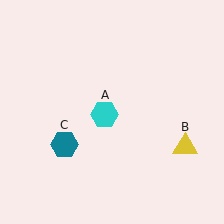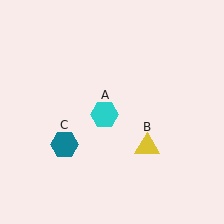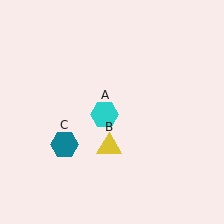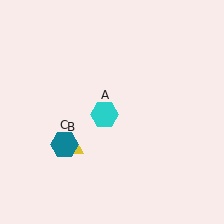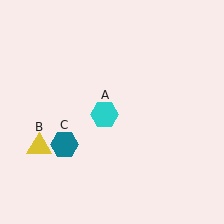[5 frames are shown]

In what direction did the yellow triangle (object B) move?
The yellow triangle (object B) moved left.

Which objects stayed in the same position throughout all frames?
Cyan hexagon (object A) and teal hexagon (object C) remained stationary.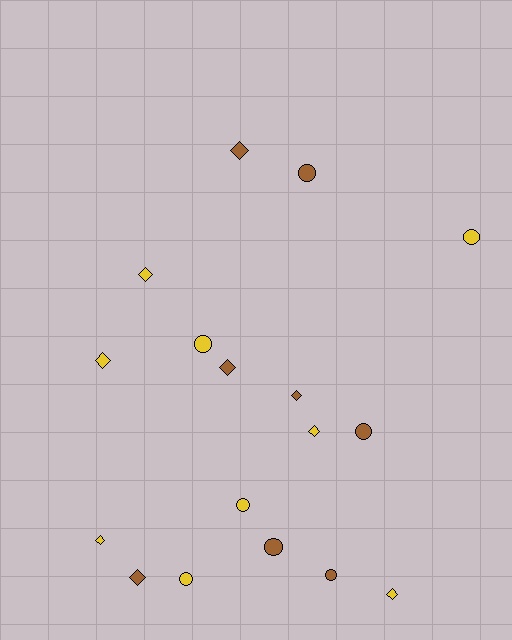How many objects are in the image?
There are 17 objects.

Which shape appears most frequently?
Diamond, with 9 objects.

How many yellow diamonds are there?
There are 5 yellow diamonds.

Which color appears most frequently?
Yellow, with 9 objects.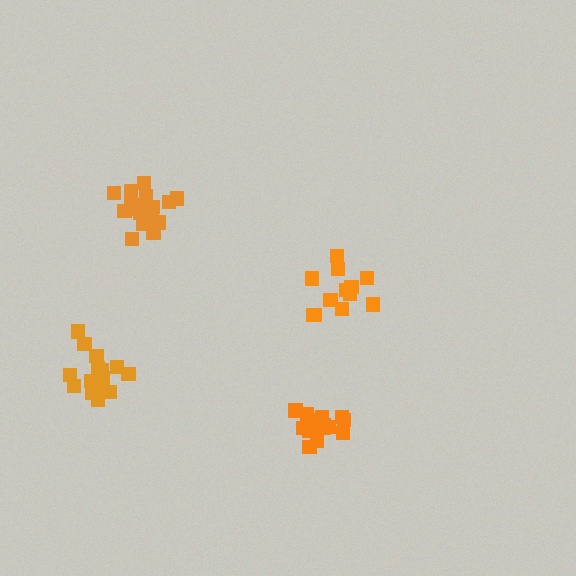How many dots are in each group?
Group 1: 12 dots, Group 2: 17 dots, Group 3: 18 dots, Group 4: 16 dots (63 total).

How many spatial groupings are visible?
There are 4 spatial groupings.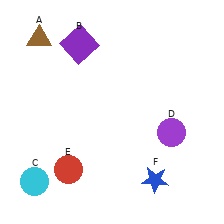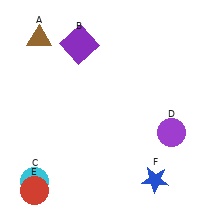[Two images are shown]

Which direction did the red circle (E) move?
The red circle (E) moved left.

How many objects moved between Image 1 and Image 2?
1 object moved between the two images.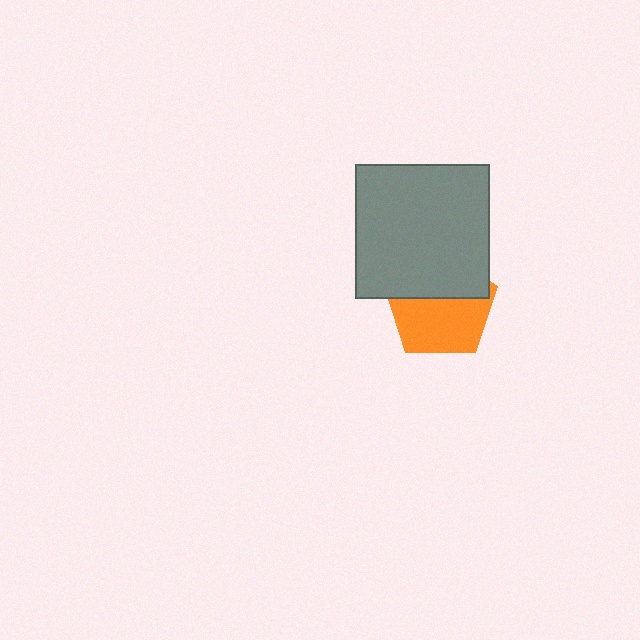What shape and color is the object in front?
The object in front is a gray square.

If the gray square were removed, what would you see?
You would see the complete orange pentagon.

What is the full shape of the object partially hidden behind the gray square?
The partially hidden object is an orange pentagon.